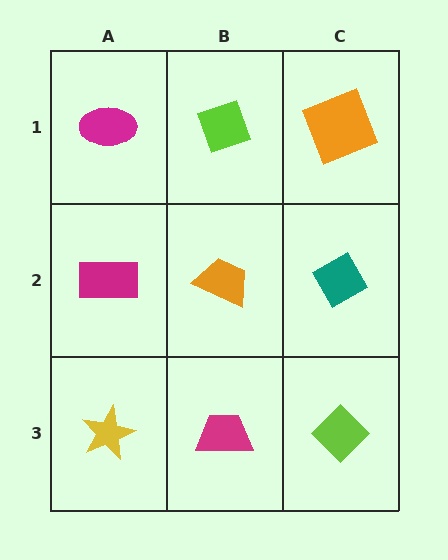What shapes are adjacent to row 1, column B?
An orange trapezoid (row 2, column B), a magenta ellipse (row 1, column A), an orange square (row 1, column C).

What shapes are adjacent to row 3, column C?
A teal diamond (row 2, column C), a magenta trapezoid (row 3, column B).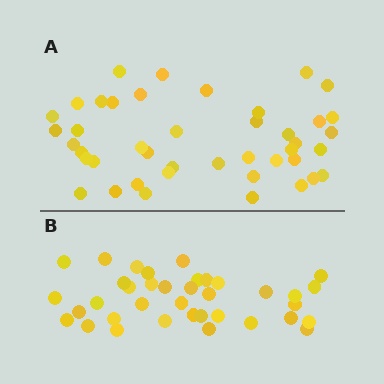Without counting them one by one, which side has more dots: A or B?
Region A (the top region) has more dots.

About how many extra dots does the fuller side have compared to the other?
Region A has about 6 more dots than region B.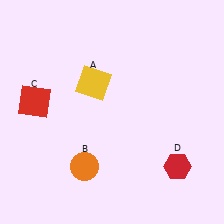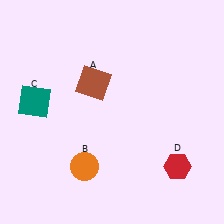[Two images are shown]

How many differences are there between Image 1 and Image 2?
There are 2 differences between the two images.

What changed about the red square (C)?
In Image 1, C is red. In Image 2, it changed to teal.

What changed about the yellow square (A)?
In Image 1, A is yellow. In Image 2, it changed to brown.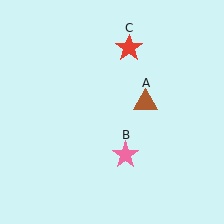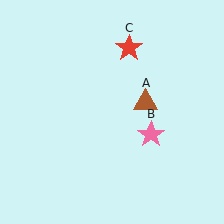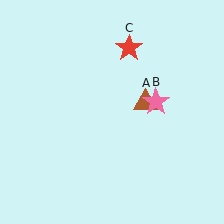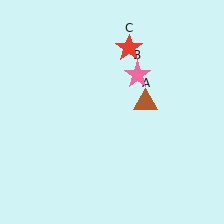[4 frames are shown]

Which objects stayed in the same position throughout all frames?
Brown triangle (object A) and red star (object C) remained stationary.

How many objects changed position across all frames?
1 object changed position: pink star (object B).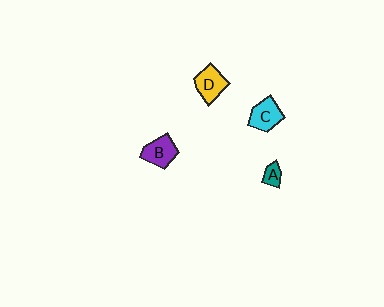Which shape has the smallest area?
Shape A (teal).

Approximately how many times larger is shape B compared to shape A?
Approximately 2.3 times.